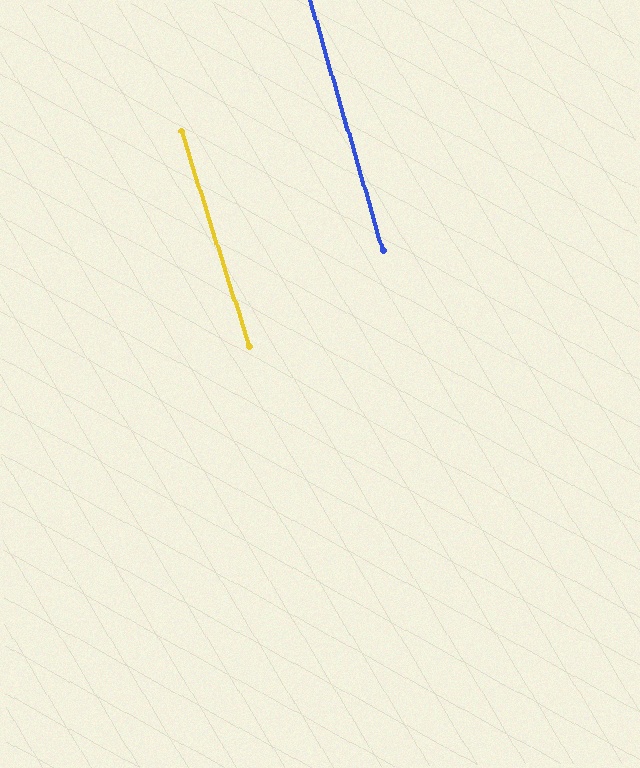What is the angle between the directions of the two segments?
Approximately 1 degree.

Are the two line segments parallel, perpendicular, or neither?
Parallel — their directions differ by only 1.4°.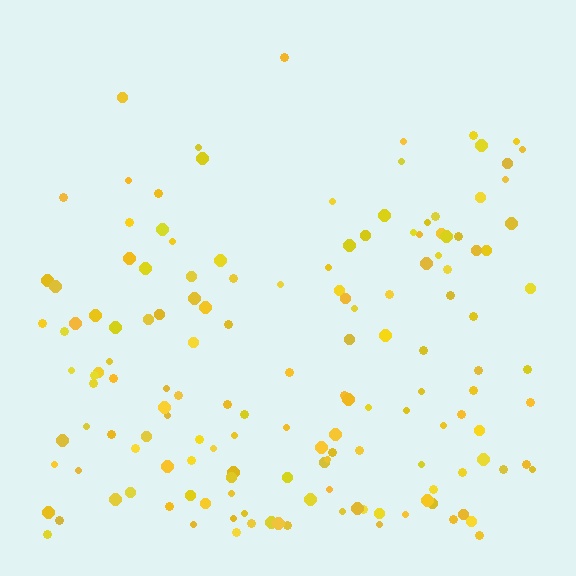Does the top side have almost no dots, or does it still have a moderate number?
Still a moderate number, just noticeably fewer than the bottom.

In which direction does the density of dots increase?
From top to bottom, with the bottom side densest.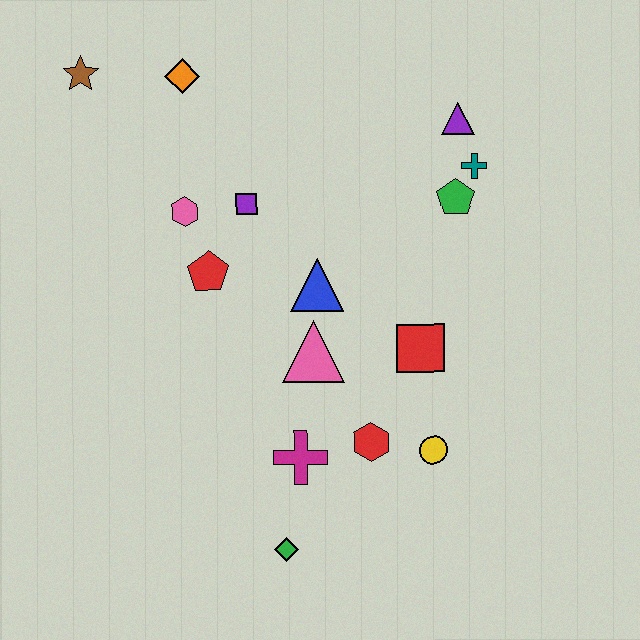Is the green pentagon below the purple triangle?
Yes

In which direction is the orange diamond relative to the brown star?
The orange diamond is to the right of the brown star.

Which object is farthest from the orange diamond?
The green diamond is farthest from the orange diamond.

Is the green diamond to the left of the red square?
Yes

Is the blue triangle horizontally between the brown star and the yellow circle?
Yes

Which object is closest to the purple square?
The pink hexagon is closest to the purple square.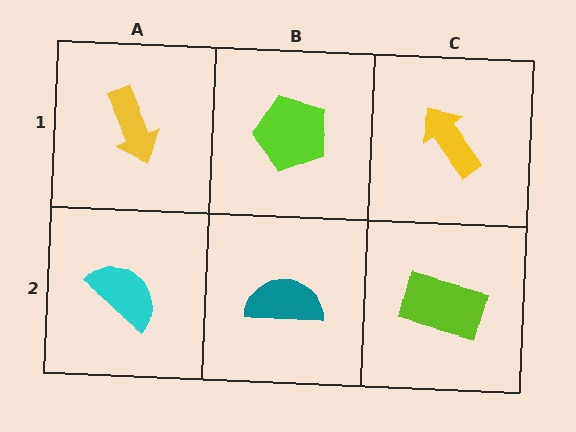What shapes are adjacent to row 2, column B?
A lime pentagon (row 1, column B), a cyan semicircle (row 2, column A), a lime rectangle (row 2, column C).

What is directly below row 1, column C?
A lime rectangle.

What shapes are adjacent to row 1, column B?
A teal semicircle (row 2, column B), a yellow arrow (row 1, column A), a yellow arrow (row 1, column C).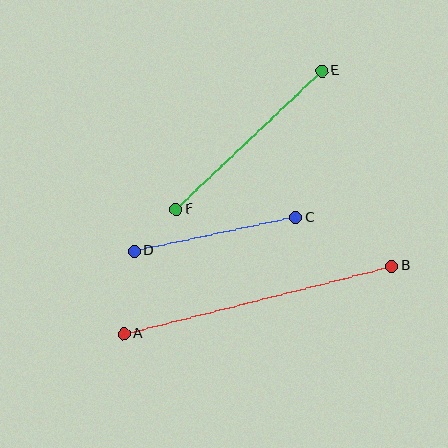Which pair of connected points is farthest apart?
Points A and B are farthest apart.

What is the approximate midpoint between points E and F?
The midpoint is at approximately (249, 140) pixels.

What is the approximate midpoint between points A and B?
The midpoint is at approximately (258, 300) pixels.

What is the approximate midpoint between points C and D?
The midpoint is at approximately (215, 234) pixels.